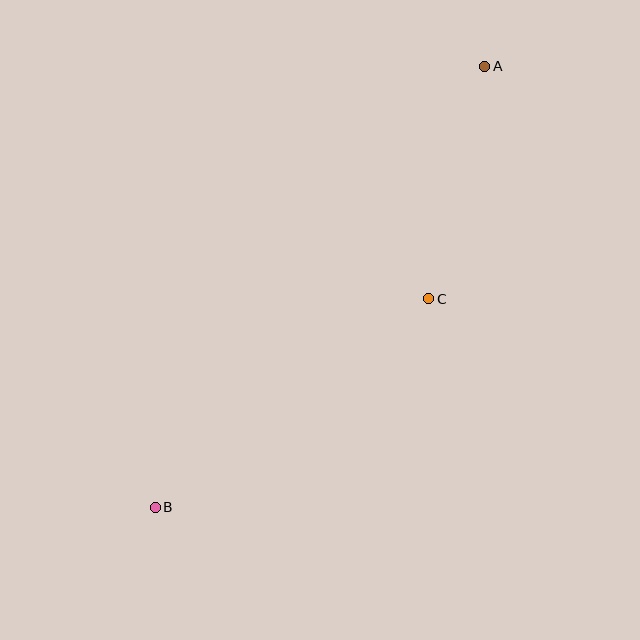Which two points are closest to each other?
Points A and C are closest to each other.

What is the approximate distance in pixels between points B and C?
The distance between B and C is approximately 344 pixels.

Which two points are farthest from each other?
Points A and B are farthest from each other.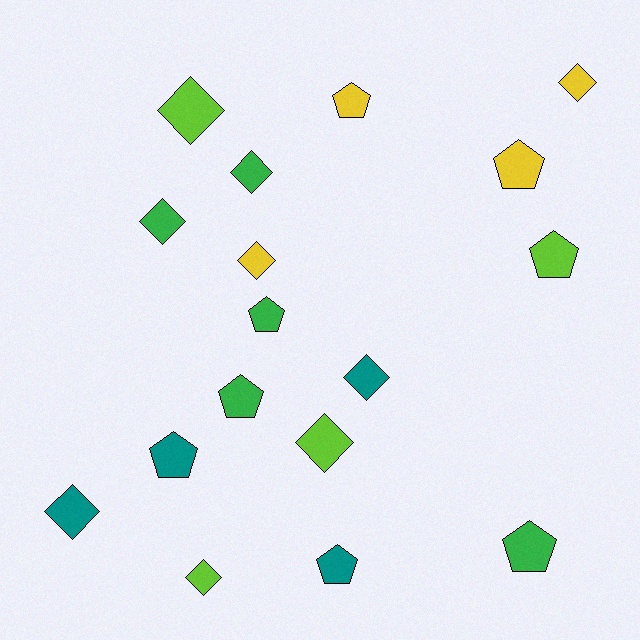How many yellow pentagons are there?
There are 2 yellow pentagons.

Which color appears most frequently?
Green, with 5 objects.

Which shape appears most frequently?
Diamond, with 9 objects.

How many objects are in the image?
There are 17 objects.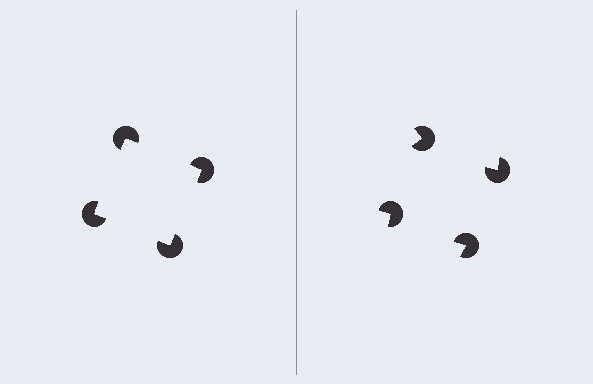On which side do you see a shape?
An illusory square appears on the left side. On the right side the wedge cuts are rotated, so no coherent shape forms.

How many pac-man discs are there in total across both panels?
8 — 4 on each side.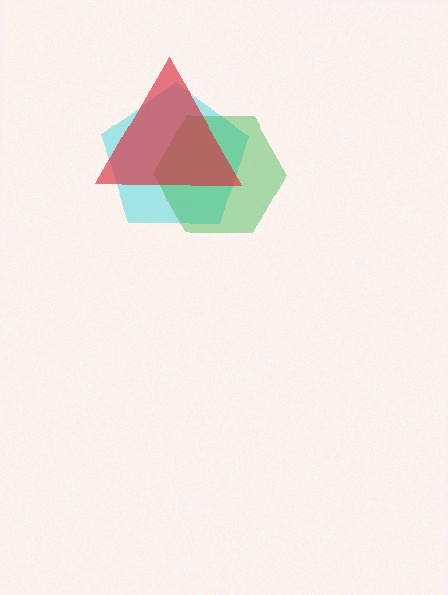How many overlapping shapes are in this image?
There are 3 overlapping shapes in the image.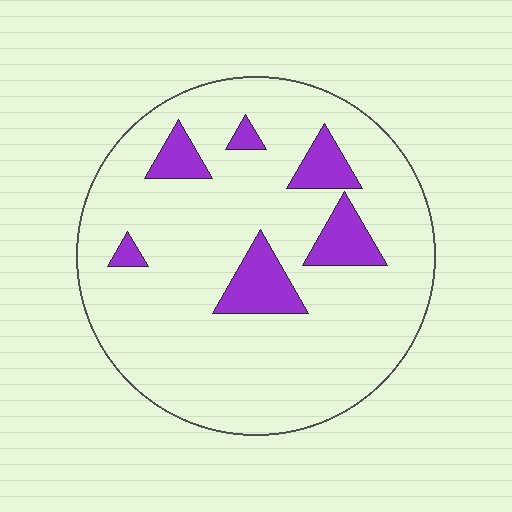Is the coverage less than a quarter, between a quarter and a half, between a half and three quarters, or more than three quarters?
Less than a quarter.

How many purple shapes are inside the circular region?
6.